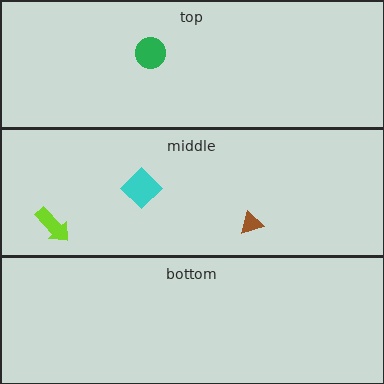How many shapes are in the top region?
1.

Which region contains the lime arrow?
The middle region.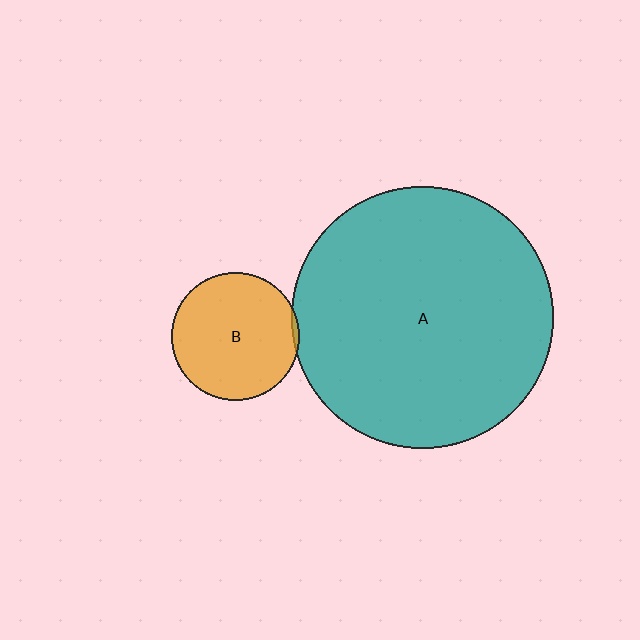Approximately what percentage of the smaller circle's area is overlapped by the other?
Approximately 5%.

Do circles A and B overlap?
Yes.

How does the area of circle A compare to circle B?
Approximately 4.2 times.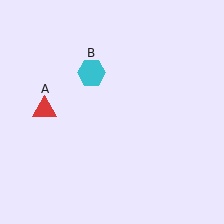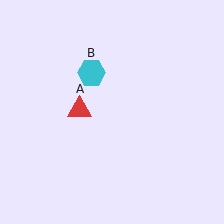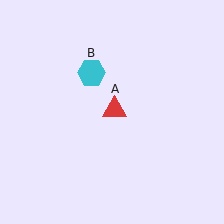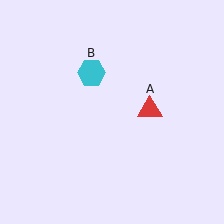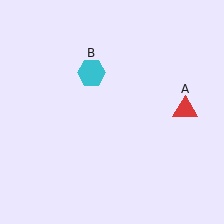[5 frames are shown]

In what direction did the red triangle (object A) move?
The red triangle (object A) moved right.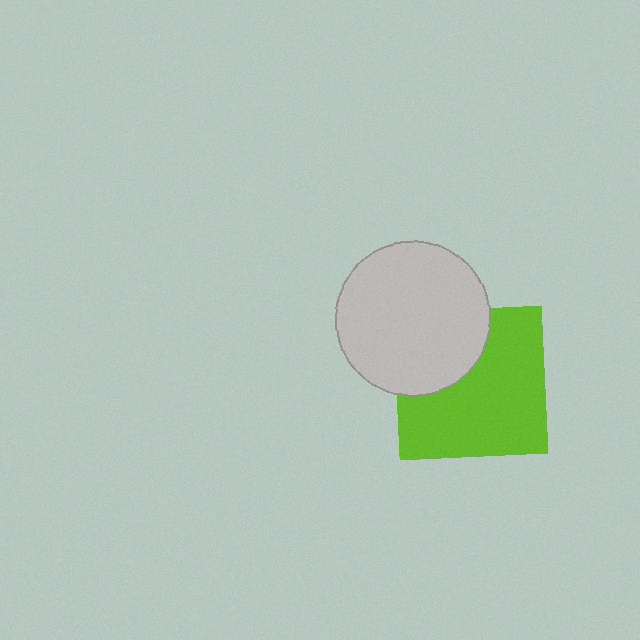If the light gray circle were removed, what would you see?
You would see the complete lime square.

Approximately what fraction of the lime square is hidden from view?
Roughly 32% of the lime square is hidden behind the light gray circle.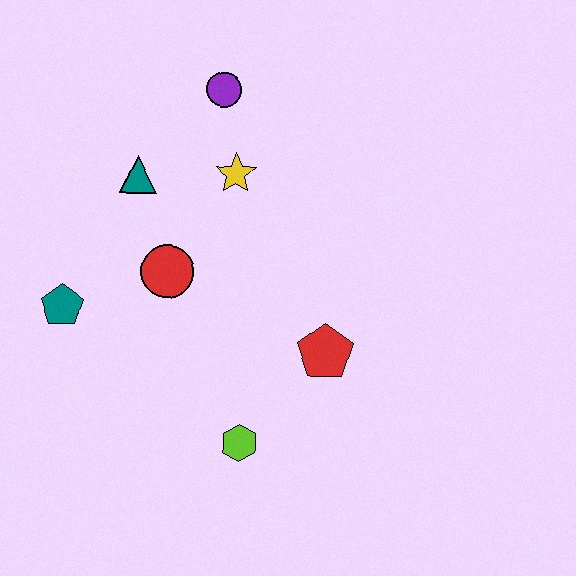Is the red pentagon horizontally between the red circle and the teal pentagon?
No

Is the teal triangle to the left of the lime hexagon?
Yes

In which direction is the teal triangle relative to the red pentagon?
The teal triangle is to the left of the red pentagon.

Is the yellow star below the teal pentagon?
No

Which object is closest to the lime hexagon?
The red pentagon is closest to the lime hexagon.